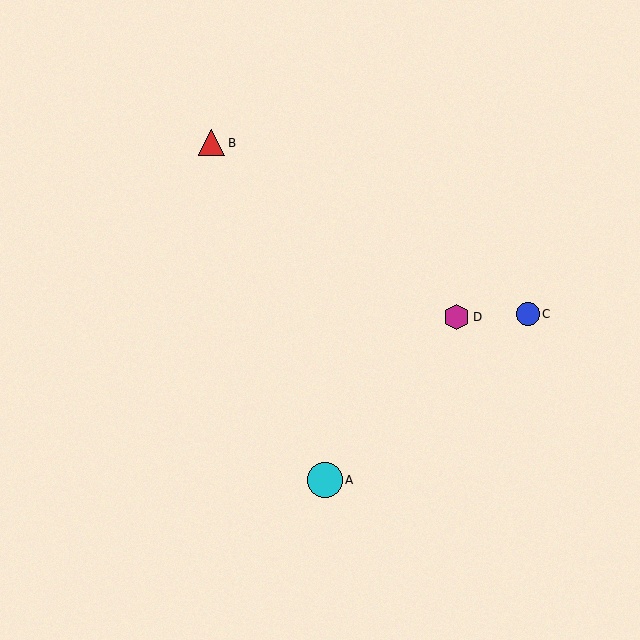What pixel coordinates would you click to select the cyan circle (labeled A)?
Click at (325, 480) to select the cyan circle A.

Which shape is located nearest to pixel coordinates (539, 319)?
The blue circle (labeled C) at (528, 314) is nearest to that location.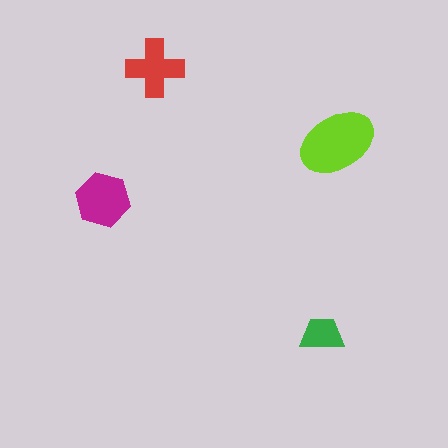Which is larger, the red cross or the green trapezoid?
The red cross.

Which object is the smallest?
The green trapezoid.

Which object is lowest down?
The green trapezoid is bottommost.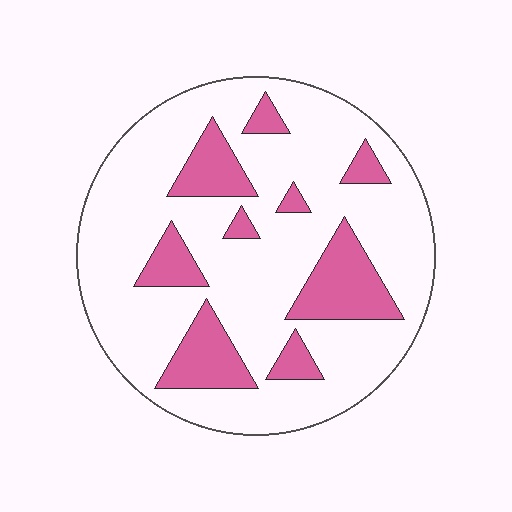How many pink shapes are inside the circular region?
9.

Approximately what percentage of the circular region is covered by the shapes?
Approximately 20%.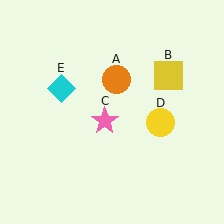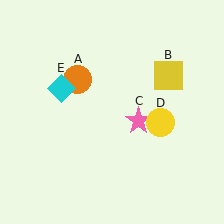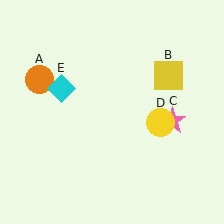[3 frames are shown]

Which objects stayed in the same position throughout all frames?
Yellow square (object B) and yellow circle (object D) and cyan diamond (object E) remained stationary.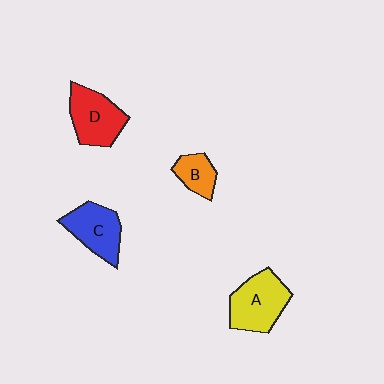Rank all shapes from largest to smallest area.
From largest to smallest: A (yellow), D (red), C (blue), B (orange).